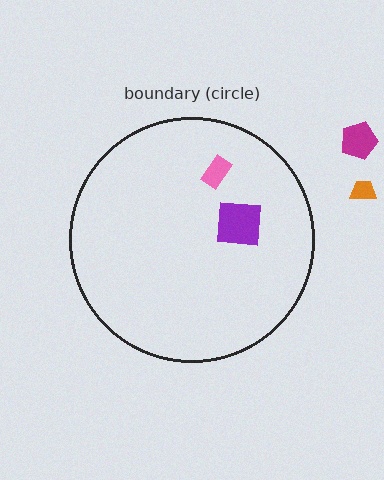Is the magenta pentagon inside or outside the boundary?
Outside.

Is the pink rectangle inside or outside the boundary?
Inside.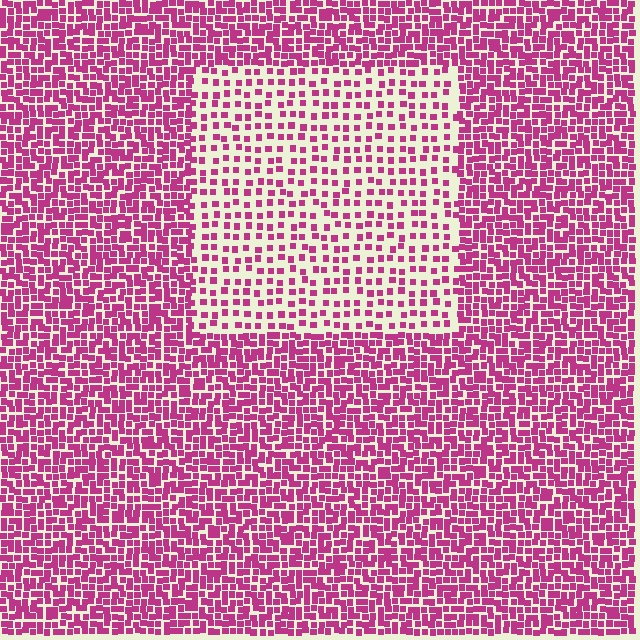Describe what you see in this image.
The image contains small magenta elements arranged at two different densities. A rectangle-shaped region is visible where the elements are less densely packed than the surrounding area.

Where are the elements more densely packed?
The elements are more densely packed outside the rectangle boundary.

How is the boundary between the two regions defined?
The boundary is defined by a change in element density (approximately 2.2x ratio). All elements are the same color, size, and shape.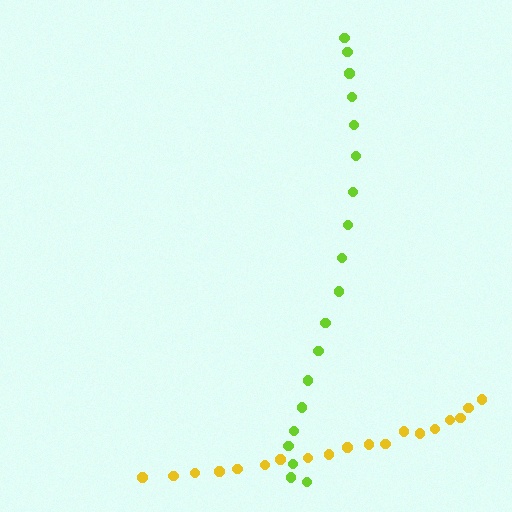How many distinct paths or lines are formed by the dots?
There are 2 distinct paths.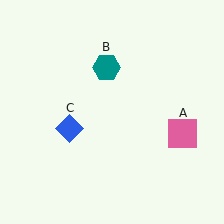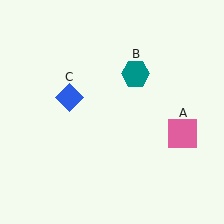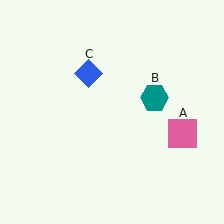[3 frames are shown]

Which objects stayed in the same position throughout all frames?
Pink square (object A) remained stationary.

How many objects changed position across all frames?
2 objects changed position: teal hexagon (object B), blue diamond (object C).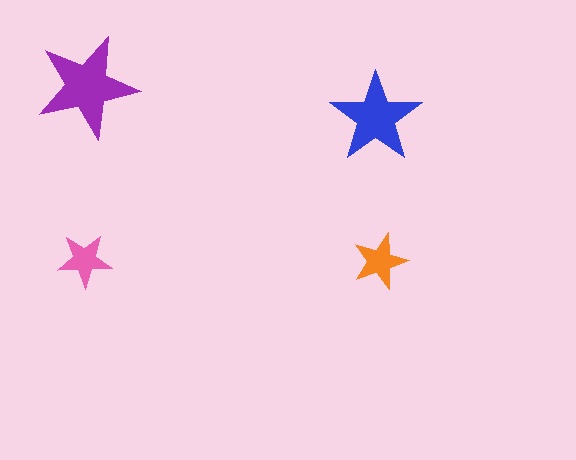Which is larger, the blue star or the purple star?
The purple one.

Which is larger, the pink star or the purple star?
The purple one.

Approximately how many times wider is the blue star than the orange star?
About 1.5 times wider.